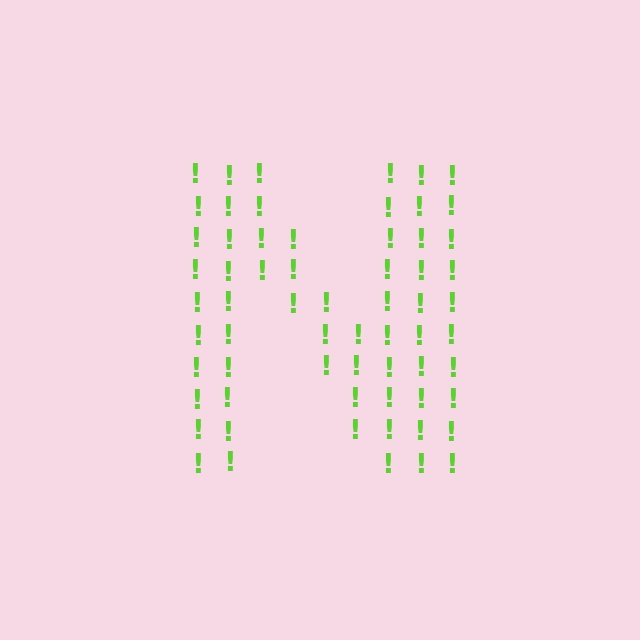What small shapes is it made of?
It is made of small exclamation marks.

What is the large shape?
The large shape is the letter N.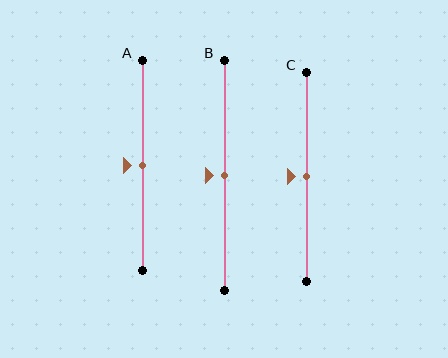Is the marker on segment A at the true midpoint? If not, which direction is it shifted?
Yes, the marker on segment A is at the true midpoint.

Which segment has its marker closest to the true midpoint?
Segment A has its marker closest to the true midpoint.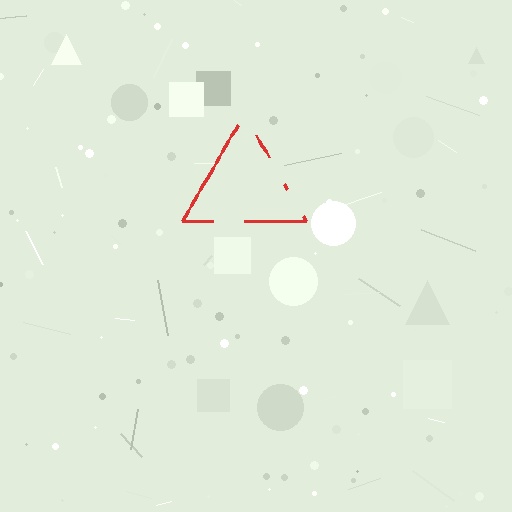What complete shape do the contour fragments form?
The contour fragments form a triangle.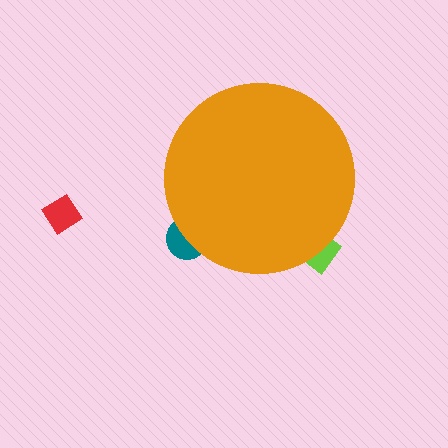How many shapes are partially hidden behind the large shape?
2 shapes are partially hidden.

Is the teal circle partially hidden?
Yes, the teal circle is partially hidden behind the orange circle.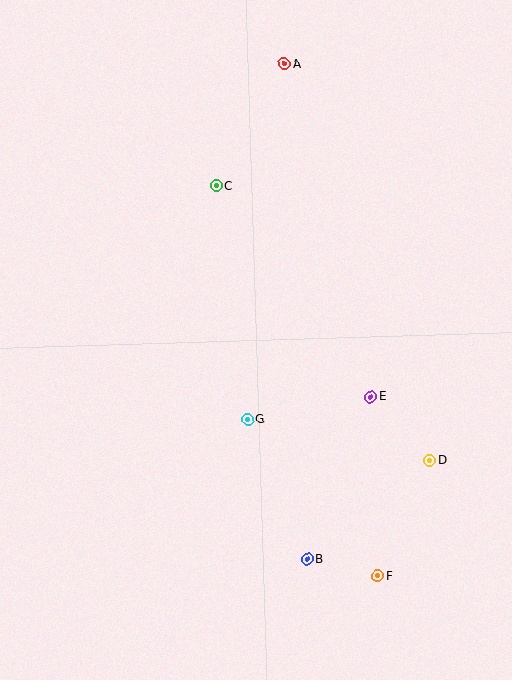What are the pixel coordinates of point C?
Point C is at (216, 186).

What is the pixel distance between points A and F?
The distance between A and F is 521 pixels.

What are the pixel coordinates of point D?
Point D is at (430, 460).